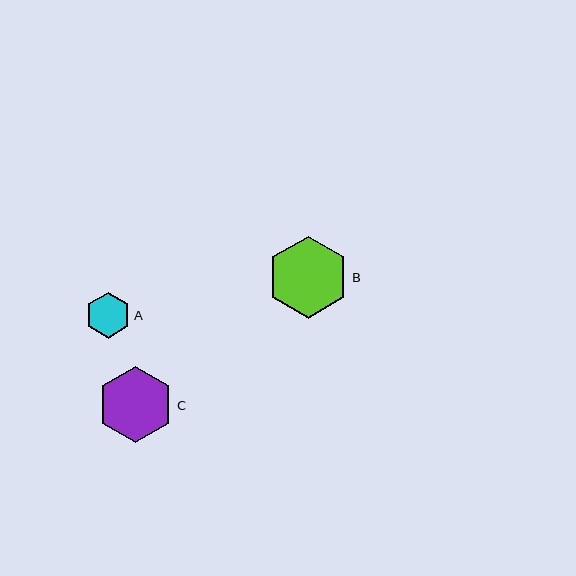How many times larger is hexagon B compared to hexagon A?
Hexagon B is approximately 1.8 times the size of hexagon A.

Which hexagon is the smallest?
Hexagon A is the smallest with a size of approximately 46 pixels.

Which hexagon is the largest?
Hexagon B is the largest with a size of approximately 82 pixels.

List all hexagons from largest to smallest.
From largest to smallest: B, C, A.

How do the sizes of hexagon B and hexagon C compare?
Hexagon B and hexagon C are approximately the same size.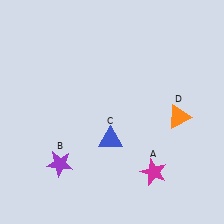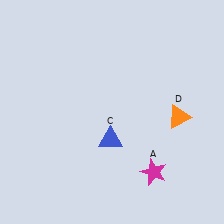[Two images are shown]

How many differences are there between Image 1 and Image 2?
There is 1 difference between the two images.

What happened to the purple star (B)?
The purple star (B) was removed in Image 2. It was in the bottom-left area of Image 1.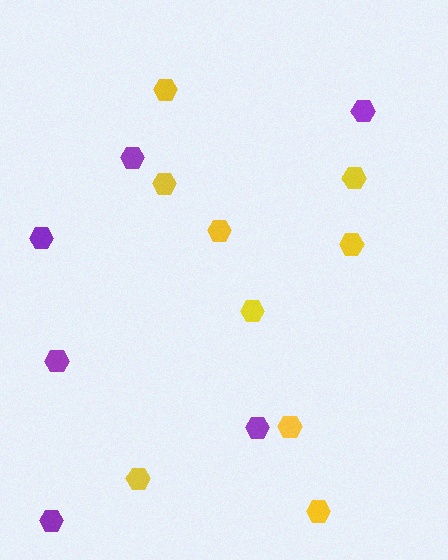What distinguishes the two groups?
There are 2 groups: one group of yellow hexagons (9) and one group of purple hexagons (6).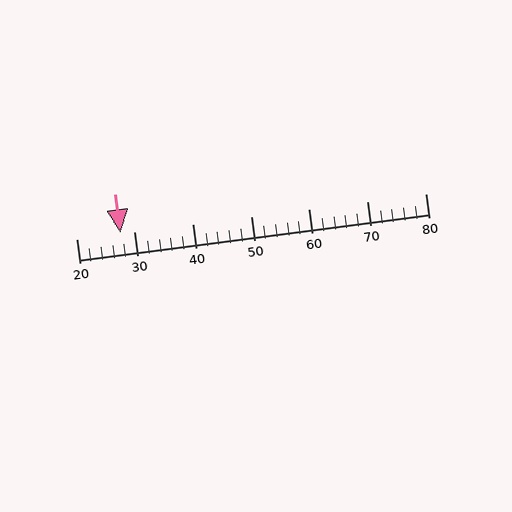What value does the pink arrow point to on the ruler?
The pink arrow points to approximately 28.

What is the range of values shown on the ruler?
The ruler shows values from 20 to 80.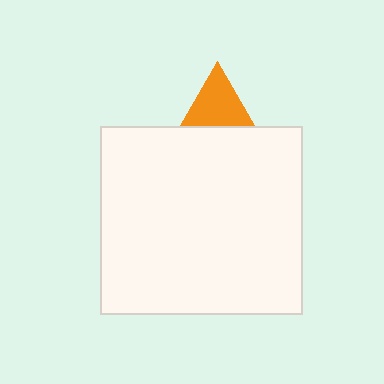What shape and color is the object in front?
The object in front is a white rectangle.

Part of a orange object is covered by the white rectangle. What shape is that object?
It is a triangle.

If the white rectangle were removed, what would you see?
You would see the complete orange triangle.